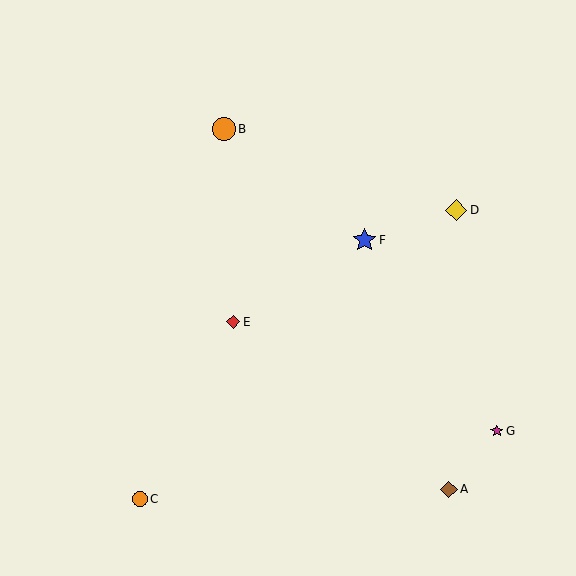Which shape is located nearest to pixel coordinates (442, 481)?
The brown diamond (labeled A) at (449, 489) is nearest to that location.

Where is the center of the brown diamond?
The center of the brown diamond is at (449, 489).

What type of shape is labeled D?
Shape D is a yellow diamond.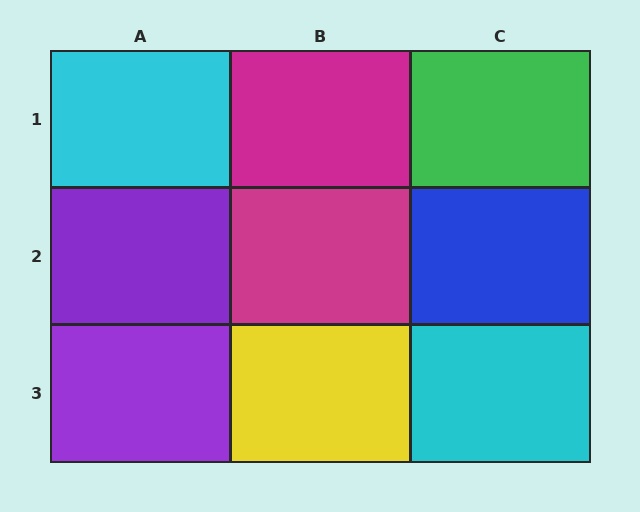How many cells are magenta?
2 cells are magenta.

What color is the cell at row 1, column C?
Green.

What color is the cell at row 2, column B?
Magenta.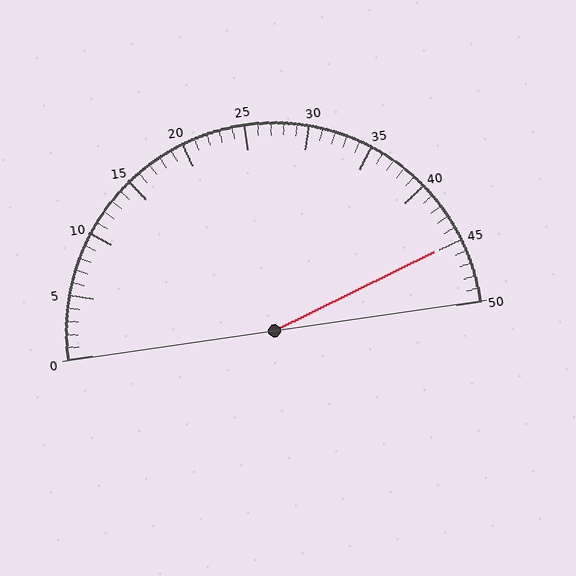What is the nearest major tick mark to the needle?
The nearest major tick mark is 45.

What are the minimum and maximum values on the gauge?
The gauge ranges from 0 to 50.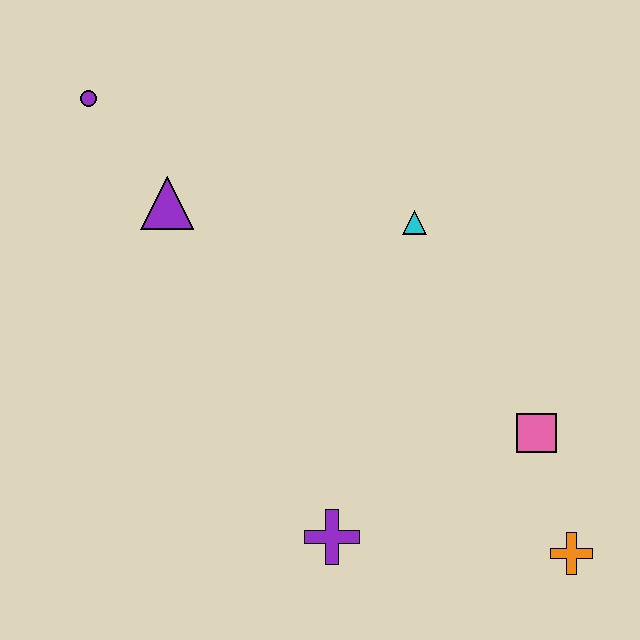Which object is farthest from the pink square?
The purple circle is farthest from the pink square.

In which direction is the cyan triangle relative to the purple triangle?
The cyan triangle is to the right of the purple triangle.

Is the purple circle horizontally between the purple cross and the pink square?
No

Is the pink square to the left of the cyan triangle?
No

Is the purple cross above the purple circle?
No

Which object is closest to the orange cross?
The pink square is closest to the orange cross.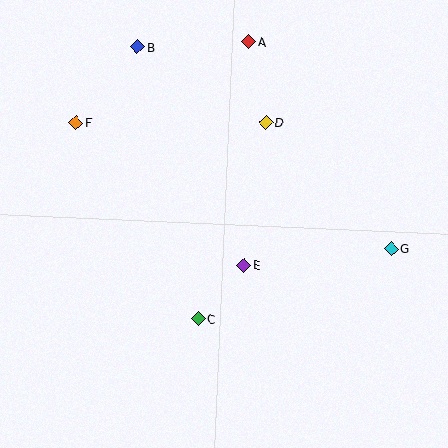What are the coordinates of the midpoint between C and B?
The midpoint between C and B is at (168, 183).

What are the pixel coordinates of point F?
Point F is at (76, 123).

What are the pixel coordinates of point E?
Point E is at (244, 265).